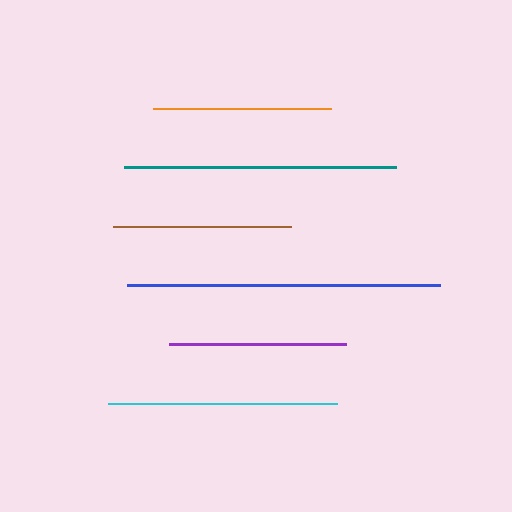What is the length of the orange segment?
The orange segment is approximately 179 pixels long.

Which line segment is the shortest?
The purple line is the shortest at approximately 177 pixels.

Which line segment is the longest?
The blue line is the longest at approximately 313 pixels.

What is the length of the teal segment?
The teal segment is approximately 272 pixels long.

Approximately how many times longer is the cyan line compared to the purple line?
The cyan line is approximately 1.3 times the length of the purple line.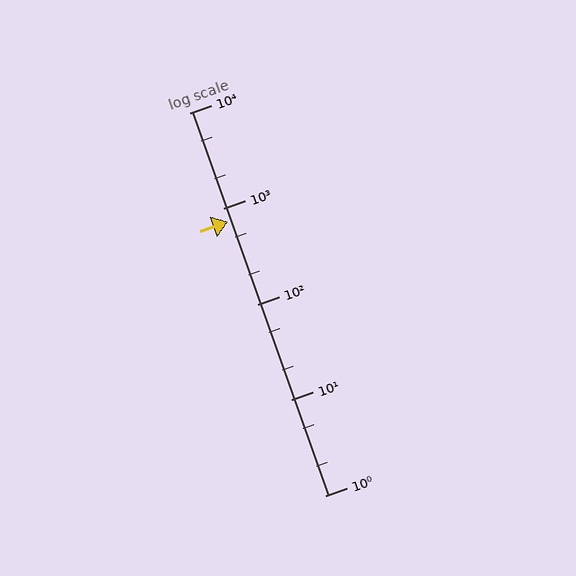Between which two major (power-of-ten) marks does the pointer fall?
The pointer is between 100 and 1000.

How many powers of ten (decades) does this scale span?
The scale spans 4 decades, from 1 to 10000.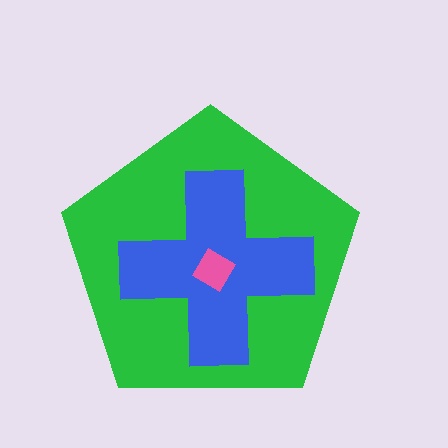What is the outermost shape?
The green pentagon.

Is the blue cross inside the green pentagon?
Yes.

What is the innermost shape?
The pink diamond.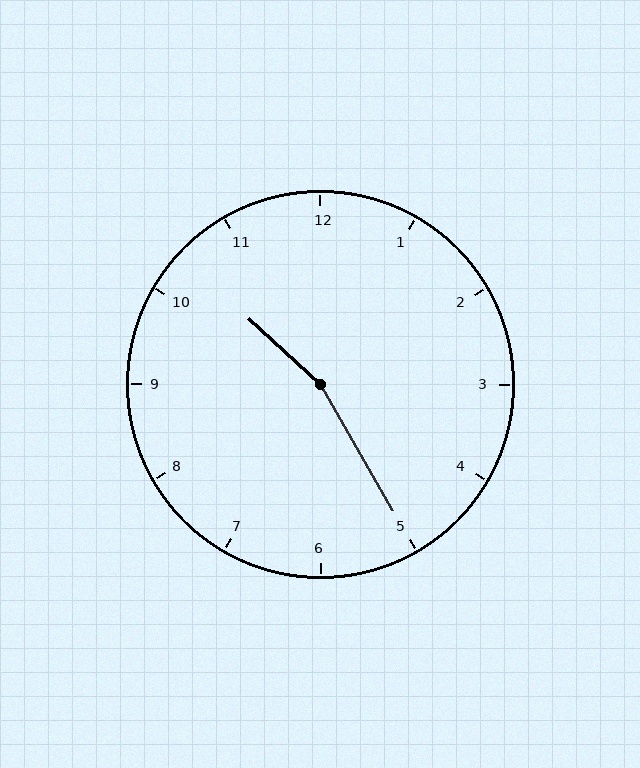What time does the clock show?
10:25.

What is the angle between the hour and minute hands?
Approximately 162 degrees.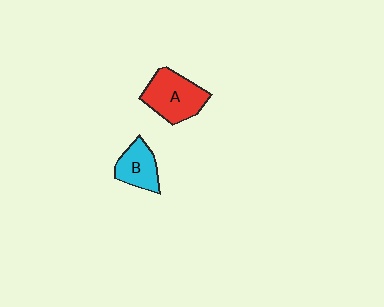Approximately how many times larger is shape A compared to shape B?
Approximately 1.5 times.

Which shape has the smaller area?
Shape B (cyan).